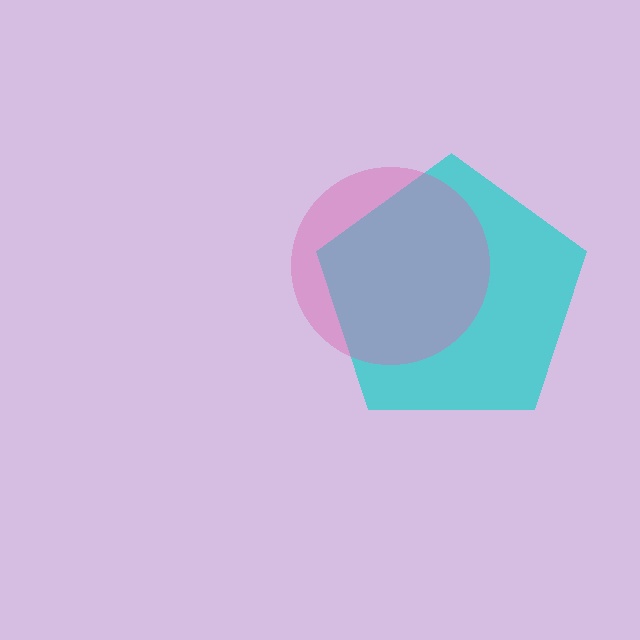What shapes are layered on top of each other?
The layered shapes are: a cyan pentagon, a pink circle.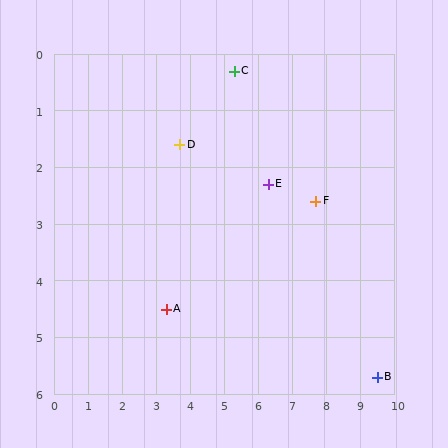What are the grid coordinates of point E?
Point E is at approximately (6.3, 2.3).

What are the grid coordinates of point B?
Point B is at approximately (9.5, 5.7).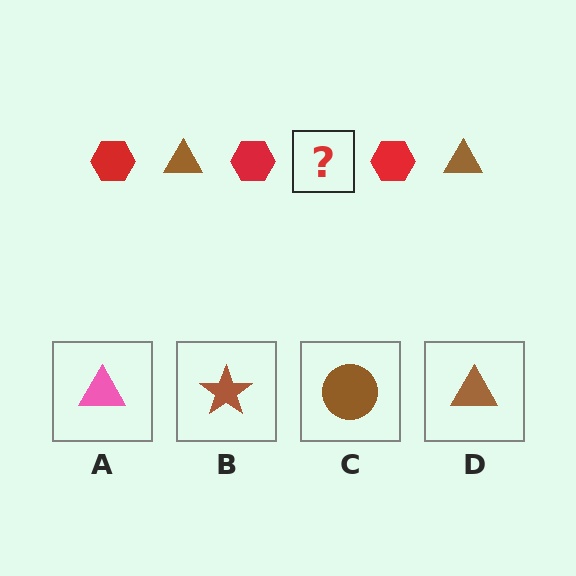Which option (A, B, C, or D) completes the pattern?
D.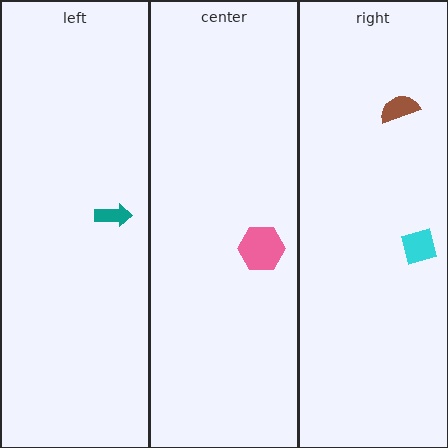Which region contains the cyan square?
The right region.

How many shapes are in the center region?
1.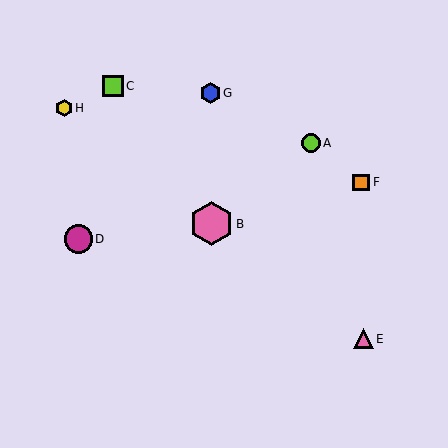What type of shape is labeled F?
Shape F is an orange square.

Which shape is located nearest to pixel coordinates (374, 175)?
The orange square (labeled F) at (361, 182) is nearest to that location.